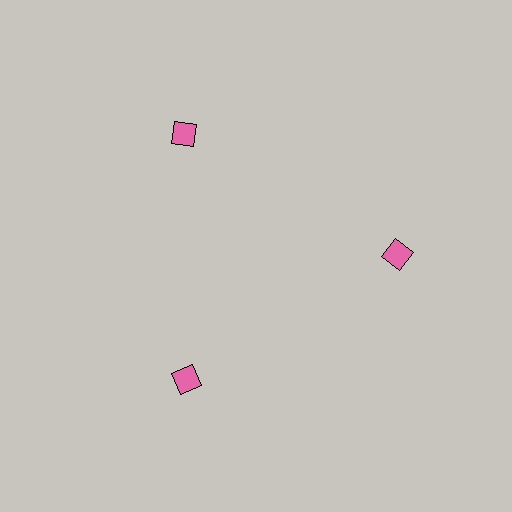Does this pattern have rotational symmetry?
Yes, this pattern has 3-fold rotational symmetry. It looks the same after rotating 120 degrees around the center.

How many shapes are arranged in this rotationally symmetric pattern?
There are 3 shapes, arranged in 3 groups of 1.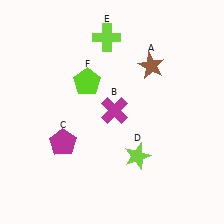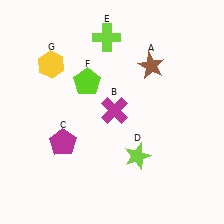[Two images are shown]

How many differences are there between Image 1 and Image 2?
There is 1 difference between the two images.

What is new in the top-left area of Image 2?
A yellow hexagon (G) was added in the top-left area of Image 2.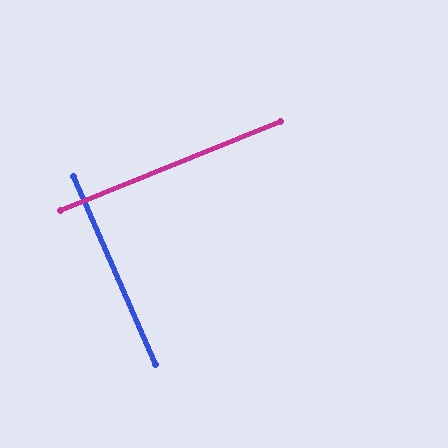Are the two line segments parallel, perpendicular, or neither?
Perpendicular — they meet at approximately 88°.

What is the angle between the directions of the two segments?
Approximately 88 degrees.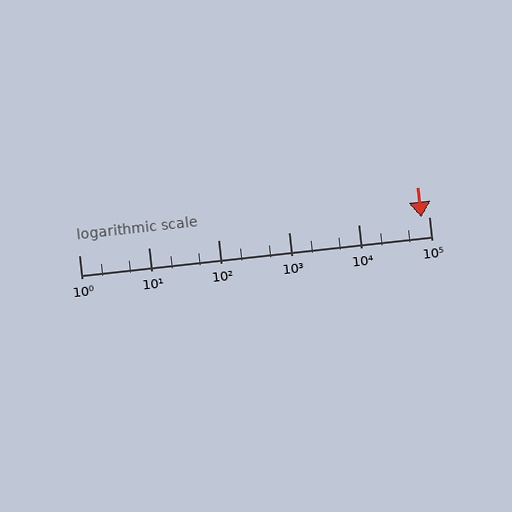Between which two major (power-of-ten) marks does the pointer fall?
The pointer is between 10000 and 100000.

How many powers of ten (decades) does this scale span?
The scale spans 5 decades, from 1 to 100000.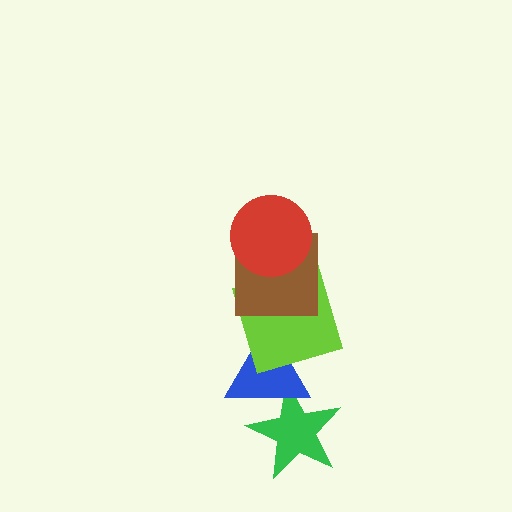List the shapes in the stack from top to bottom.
From top to bottom: the red circle, the brown square, the lime square, the blue triangle, the green star.